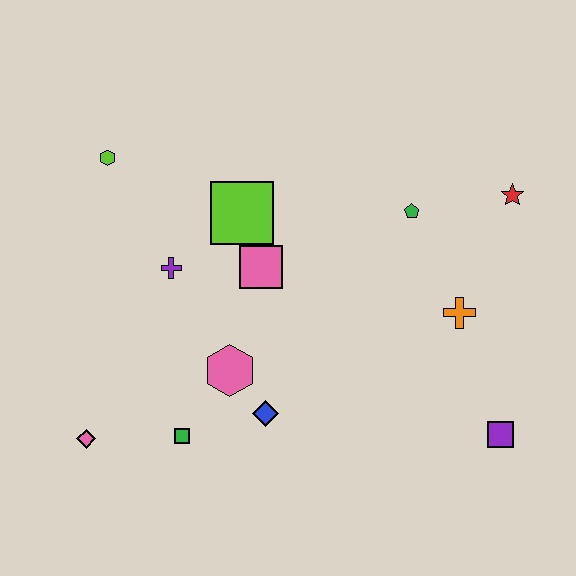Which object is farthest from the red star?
The pink diamond is farthest from the red star.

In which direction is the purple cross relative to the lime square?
The purple cross is to the left of the lime square.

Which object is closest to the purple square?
The orange cross is closest to the purple square.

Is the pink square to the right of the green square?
Yes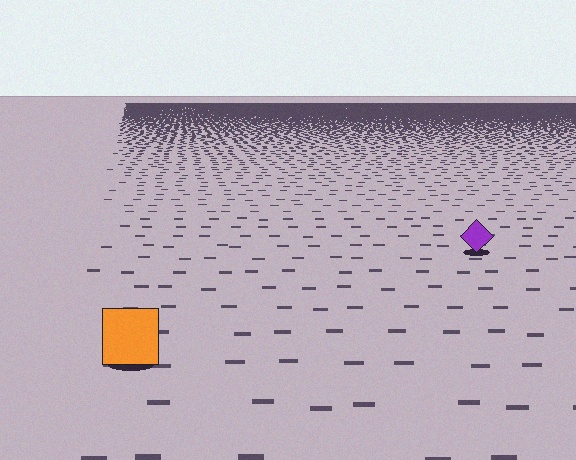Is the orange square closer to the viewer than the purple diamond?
Yes. The orange square is closer — you can tell from the texture gradient: the ground texture is coarser near it.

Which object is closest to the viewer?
The orange square is closest. The texture marks near it are larger and more spread out.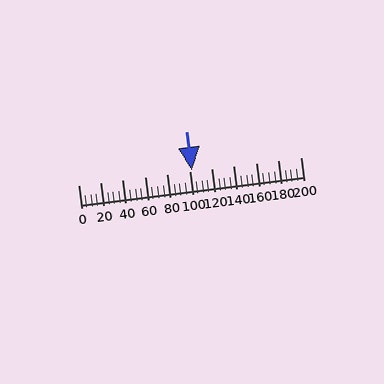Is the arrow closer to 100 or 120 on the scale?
The arrow is closer to 100.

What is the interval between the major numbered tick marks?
The major tick marks are spaced 20 units apart.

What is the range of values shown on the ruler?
The ruler shows values from 0 to 200.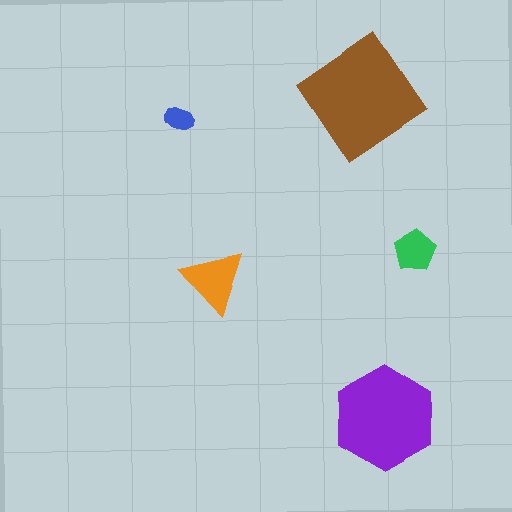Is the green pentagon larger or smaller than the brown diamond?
Smaller.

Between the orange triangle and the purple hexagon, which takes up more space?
The purple hexagon.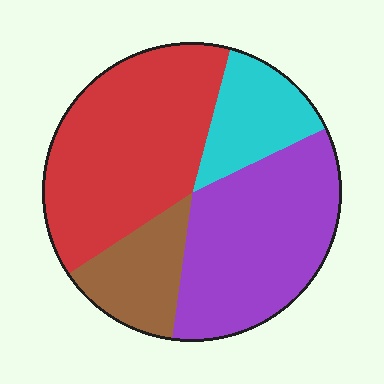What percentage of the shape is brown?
Brown covers roughly 15% of the shape.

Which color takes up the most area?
Red, at roughly 40%.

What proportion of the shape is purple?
Purple takes up about one third (1/3) of the shape.